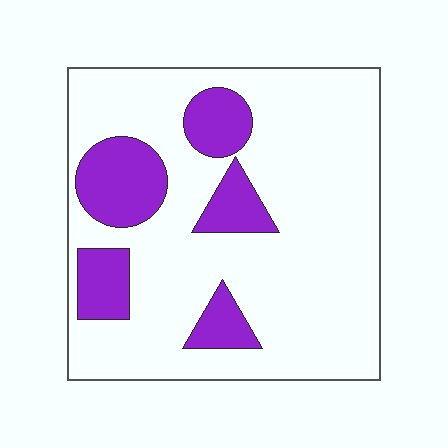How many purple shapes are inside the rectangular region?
5.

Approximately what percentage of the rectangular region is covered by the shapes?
Approximately 20%.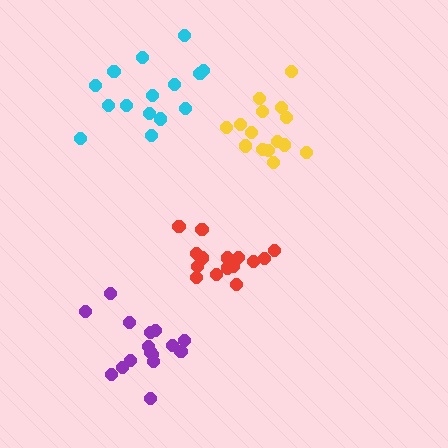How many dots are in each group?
Group 1: 16 dots, Group 2: 15 dots, Group 3: 16 dots, Group 4: 15 dots (62 total).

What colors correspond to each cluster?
The clusters are colored: purple, cyan, red, yellow.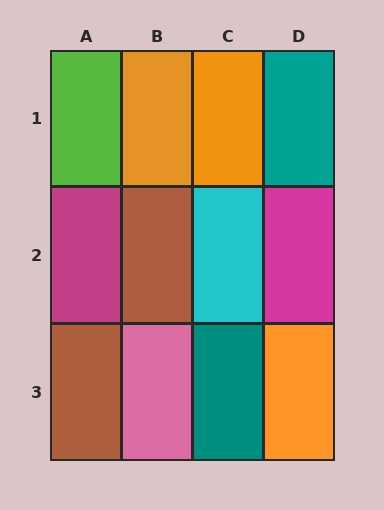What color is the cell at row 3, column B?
Pink.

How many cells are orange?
3 cells are orange.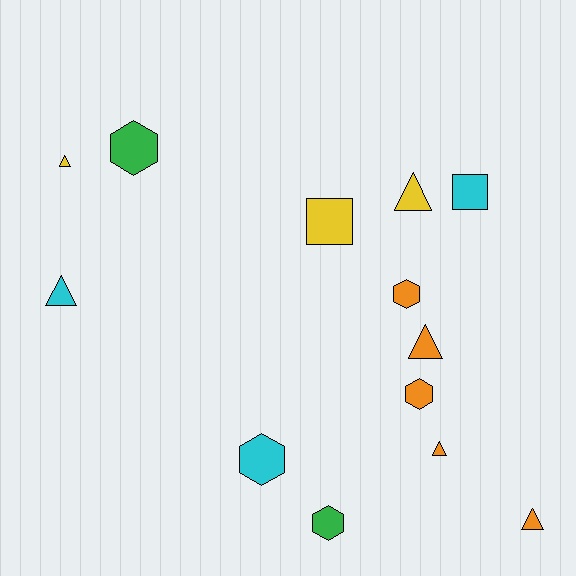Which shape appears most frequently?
Triangle, with 6 objects.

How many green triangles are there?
There are no green triangles.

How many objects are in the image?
There are 13 objects.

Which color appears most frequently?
Orange, with 5 objects.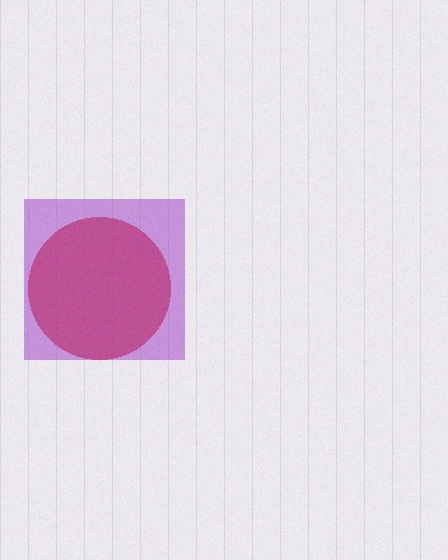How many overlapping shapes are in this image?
There are 2 overlapping shapes in the image.